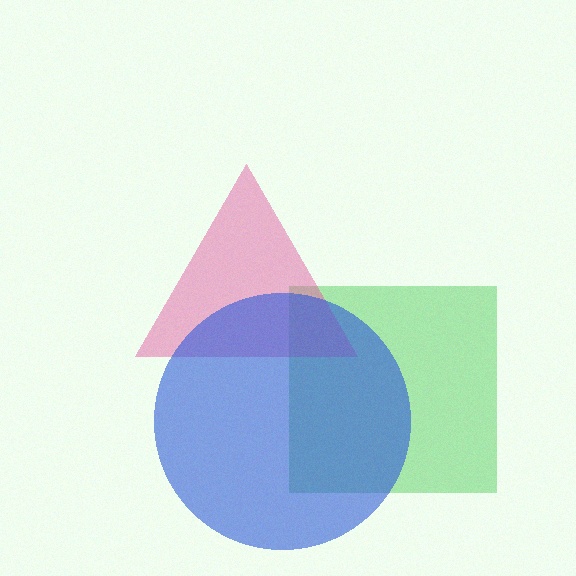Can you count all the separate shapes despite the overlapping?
Yes, there are 3 separate shapes.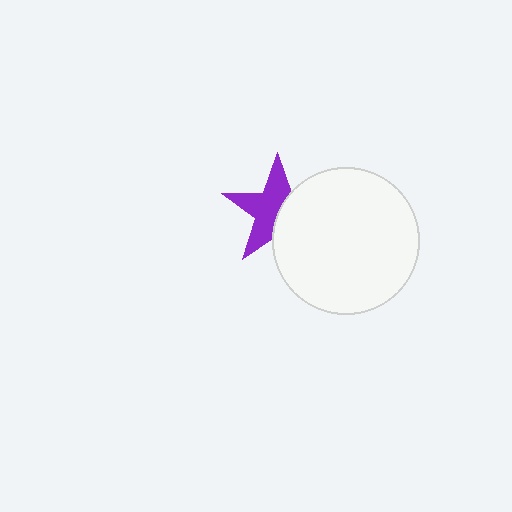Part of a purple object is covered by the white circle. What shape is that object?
It is a star.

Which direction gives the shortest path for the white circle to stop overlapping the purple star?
Moving right gives the shortest separation.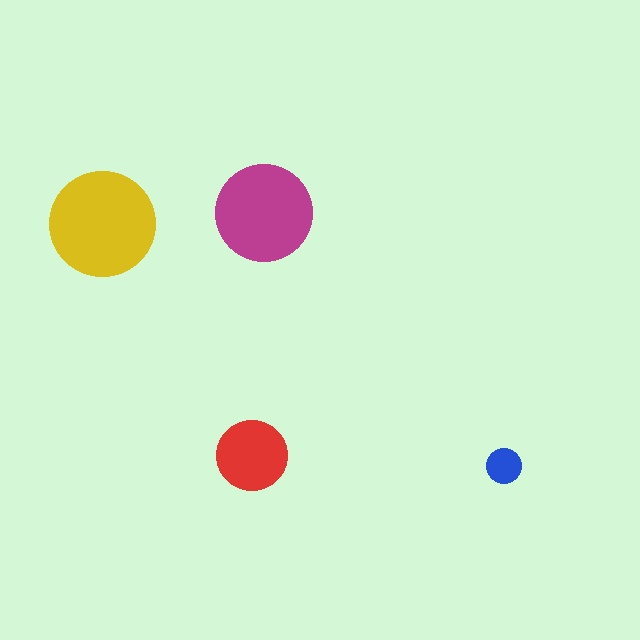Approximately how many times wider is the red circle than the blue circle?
About 2 times wider.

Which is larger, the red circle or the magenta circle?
The magenta one.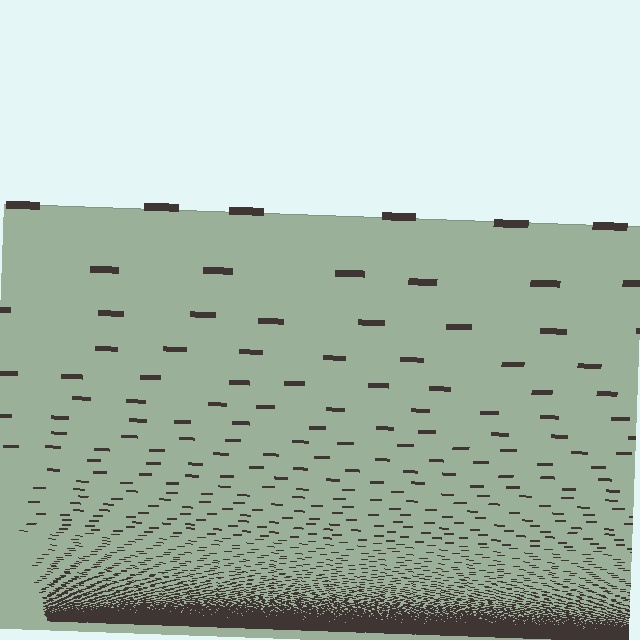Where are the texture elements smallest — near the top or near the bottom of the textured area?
Near the bottom.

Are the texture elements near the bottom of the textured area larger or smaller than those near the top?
Smaller. The gradient is inverted — elements near the bottom are smaller and denser.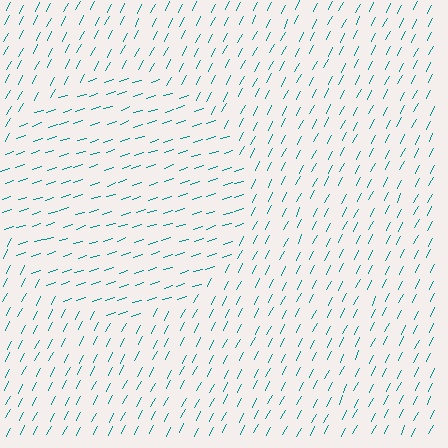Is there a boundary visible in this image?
Yes, there is a texture boundary formed by a change in line orientation.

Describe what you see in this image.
The image is filled with small teal line segments. A circle region in the image has lines oriented differently from the surrounding lines, creating a visible texture boundary.